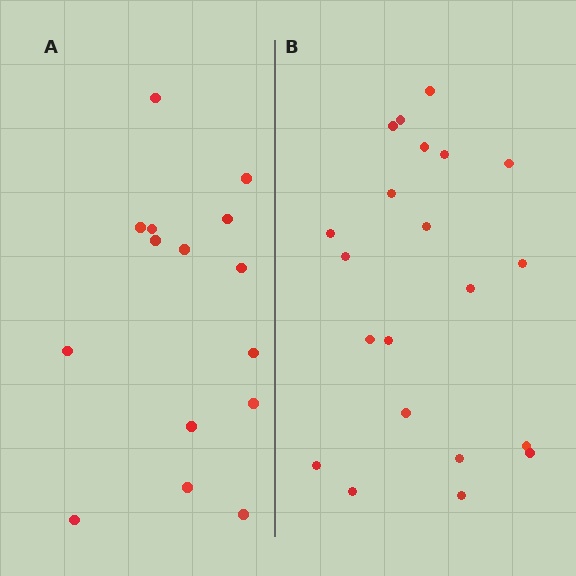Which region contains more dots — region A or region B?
Region B (the right region) has more dots.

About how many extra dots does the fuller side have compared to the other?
Region B has about 6 more dots than region A.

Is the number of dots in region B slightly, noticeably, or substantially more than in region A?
Region B has noticeably more, but not dramatically so. The ratio is roughly 1.4 to 1.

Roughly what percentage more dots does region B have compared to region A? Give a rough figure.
About 40% more.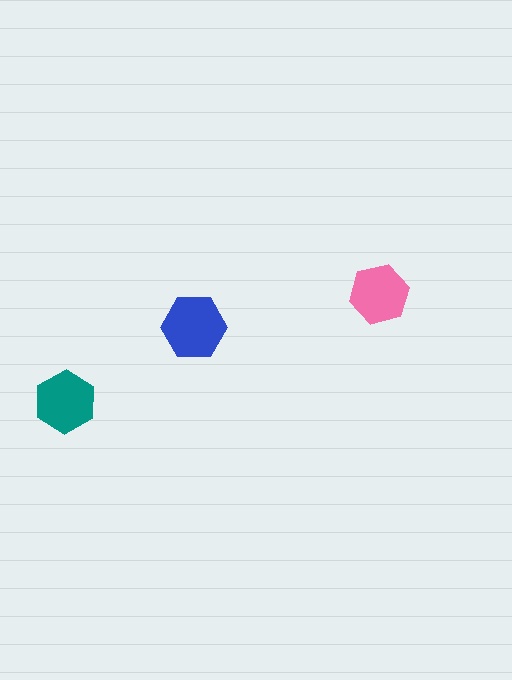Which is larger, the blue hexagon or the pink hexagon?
The blue one.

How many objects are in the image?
There are 3 objects in the image.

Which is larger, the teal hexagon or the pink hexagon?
The teal one.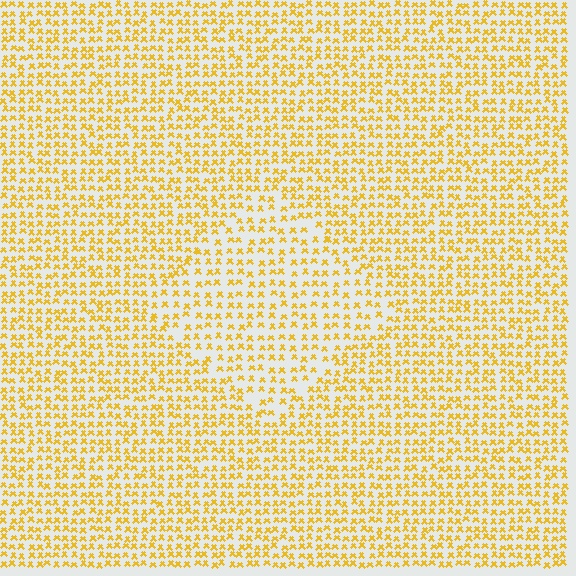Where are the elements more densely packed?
The elements are more densely packed outside the diamond boundary.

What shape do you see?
I see a diamond.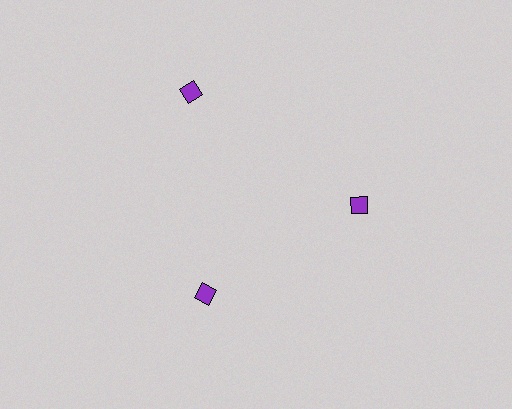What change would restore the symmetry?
The symmetry would be restored by moving it inward, back onto the ring so that all 3 diamonds sit at equal angles and equal distance from the center.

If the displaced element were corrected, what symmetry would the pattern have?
It would have 3-fold rotational symmetry — the pattern would map onto itself every 120 degrees.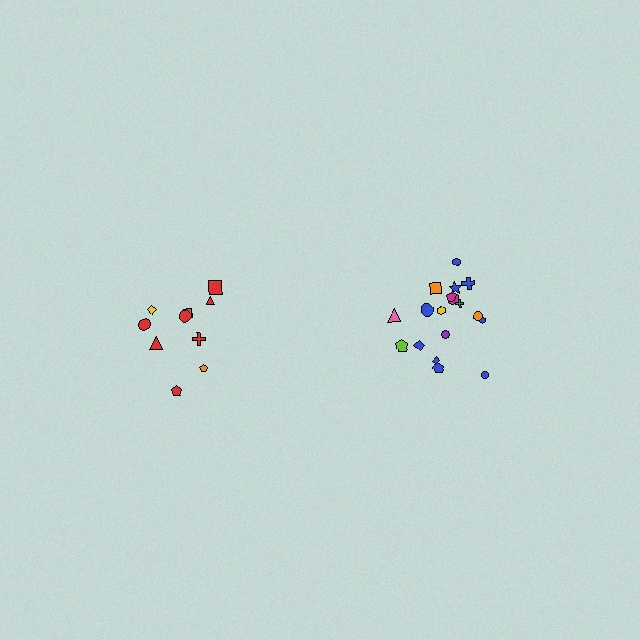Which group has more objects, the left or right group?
The right group.